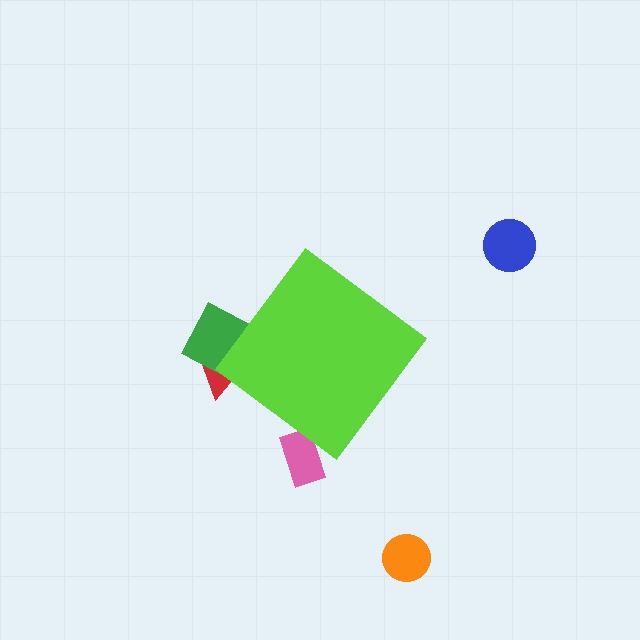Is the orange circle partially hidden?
No, the orange circle is fully visible.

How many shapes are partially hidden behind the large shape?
3 shapes are partially hidden.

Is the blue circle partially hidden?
No, the blue circle is fully visible.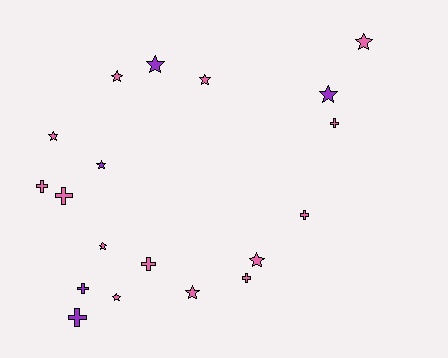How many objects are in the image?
There are 19 objects.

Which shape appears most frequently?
Star, with 11 objects.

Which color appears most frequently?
Pink, with 14 objects.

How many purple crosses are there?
There are 2 purple crosses.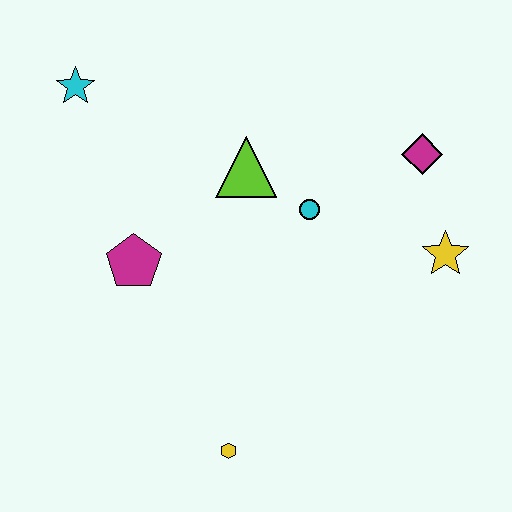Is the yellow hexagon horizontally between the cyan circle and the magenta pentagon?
Yes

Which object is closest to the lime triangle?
The cyan circle is closest to the lime triangle.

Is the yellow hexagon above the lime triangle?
No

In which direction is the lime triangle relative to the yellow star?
The lime triangle is to the left of the yellow star.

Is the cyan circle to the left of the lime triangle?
No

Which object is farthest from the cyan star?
The yellow star is farthest from the cyan star.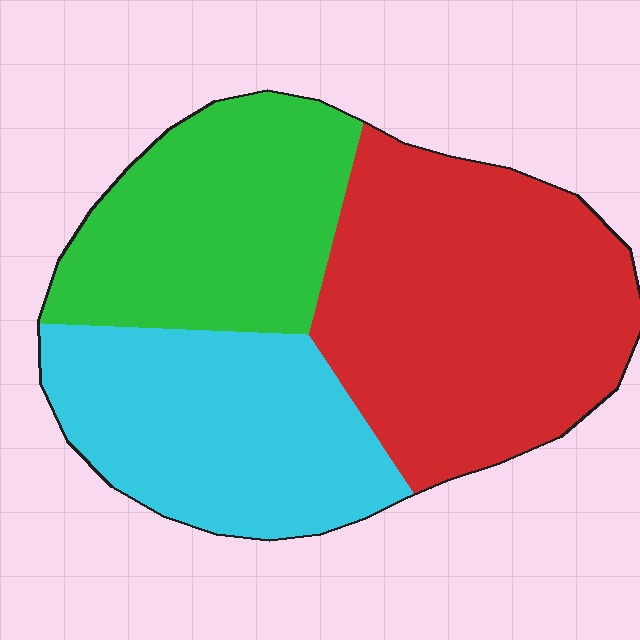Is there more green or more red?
Red.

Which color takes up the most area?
Red, at roughly 40%.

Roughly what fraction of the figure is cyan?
Cyan covers 30% of the figure.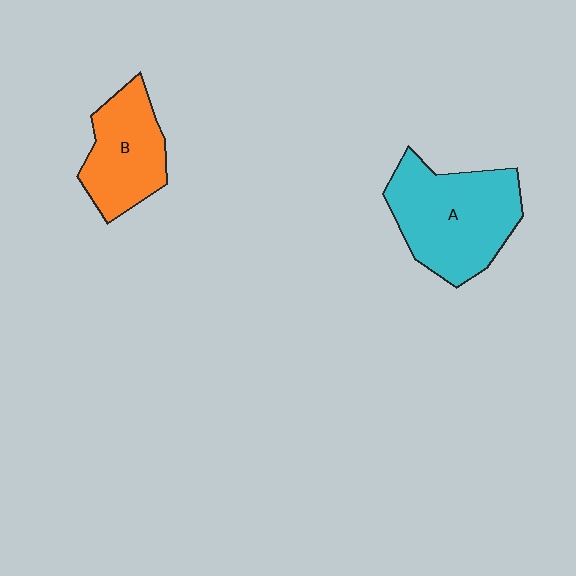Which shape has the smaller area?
Shape B (orange).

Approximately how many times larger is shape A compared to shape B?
Approximately 1.5 times.